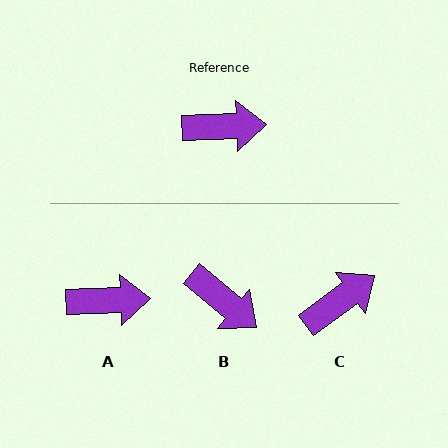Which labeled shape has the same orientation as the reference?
A.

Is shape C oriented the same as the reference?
No, it is off by about 34 degrees.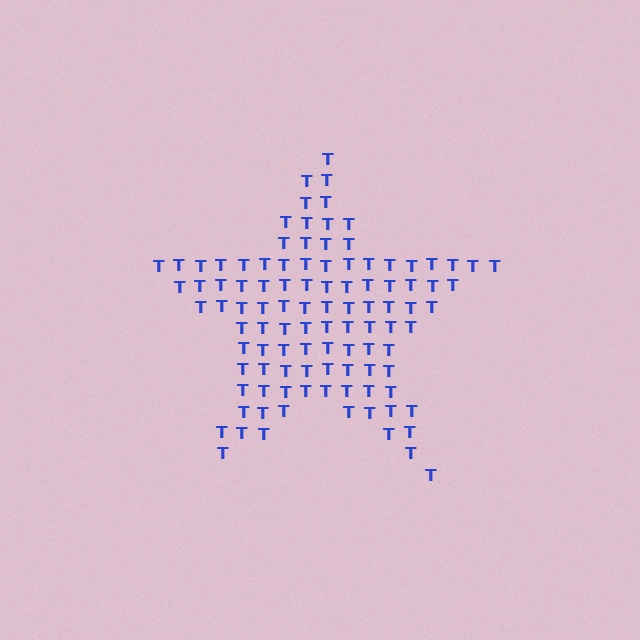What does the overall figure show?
The overall figure shows a star.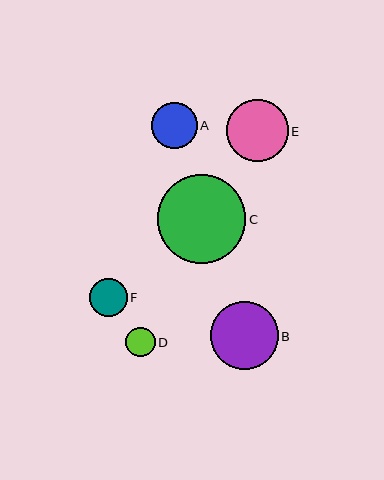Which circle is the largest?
Circle C is the largest with a size of approximately 89 pixels.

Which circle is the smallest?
Circle D is the smallest with a size of approximately 29 pixels.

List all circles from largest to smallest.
From largest to smallest: C, B, E, A, F, D.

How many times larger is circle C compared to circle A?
Circle C is approximately 1.9 times the size of circle A.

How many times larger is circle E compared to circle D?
Circle E is approximately 2.1 times the size of circle D.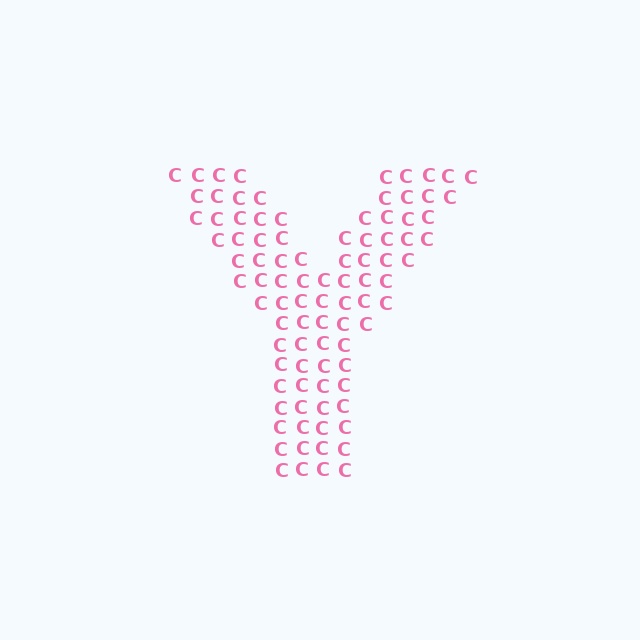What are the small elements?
The small elements are letter C's.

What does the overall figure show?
The overall figure shows the letter Y.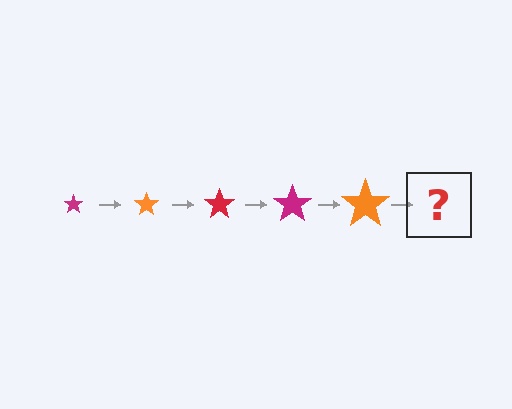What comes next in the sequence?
The next element should be a red star, larger than the previous one.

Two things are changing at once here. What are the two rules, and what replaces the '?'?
The two rules are that the star grows larger each step and the color cycles through magenta, orange, and red. The '?' should be a red star, larger than the previous one.